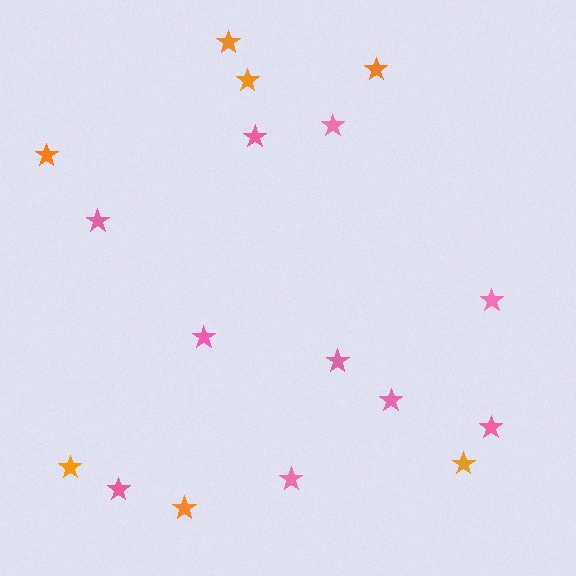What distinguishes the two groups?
There are 2 groups: one group of pink stars (10) and one group of orange stars (7).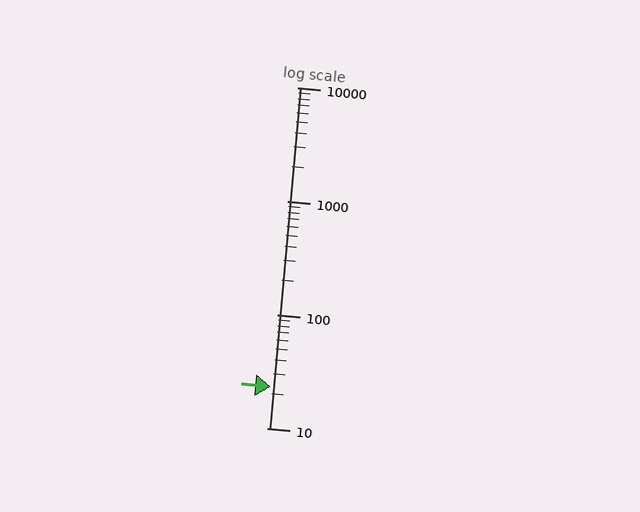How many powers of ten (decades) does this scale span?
The scale spans 3 decades, from 10 to 10000.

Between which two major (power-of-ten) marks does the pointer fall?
The pointer is between 10 and 100.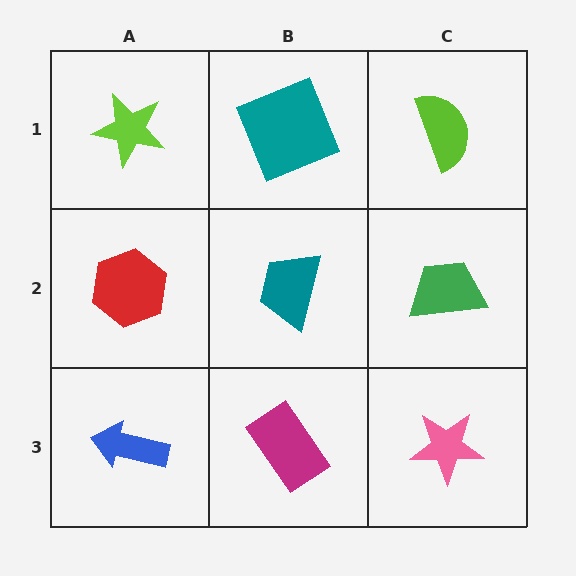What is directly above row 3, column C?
A green trapezoid.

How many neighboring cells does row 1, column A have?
2.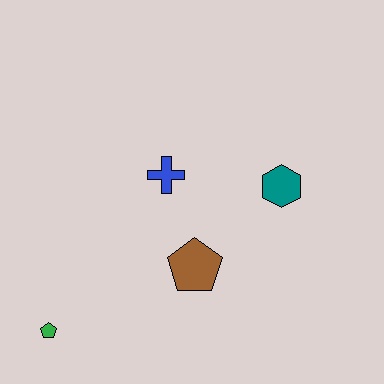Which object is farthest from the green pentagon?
The teal hexagon is farthest from the green pentagon.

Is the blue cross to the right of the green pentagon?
Yes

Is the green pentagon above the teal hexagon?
No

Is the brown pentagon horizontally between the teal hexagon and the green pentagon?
Yes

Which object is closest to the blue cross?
The brown pentagon is closest to the blue cross.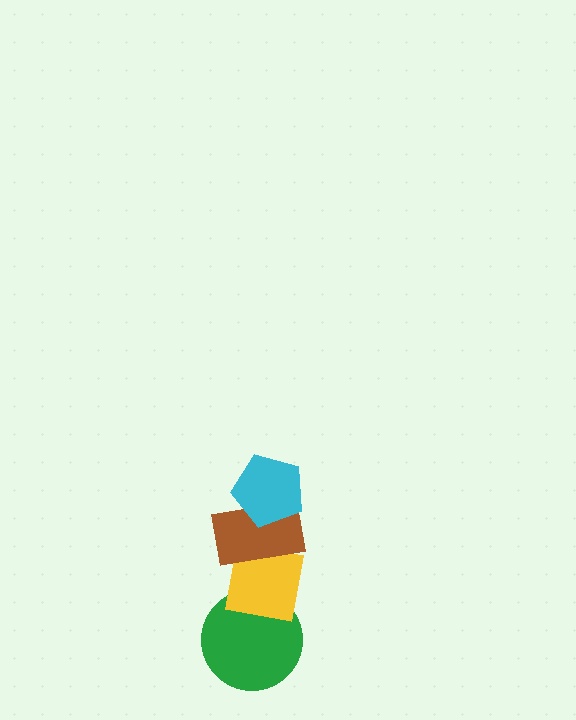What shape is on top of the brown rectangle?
The cyan pentagon is on top of the brown rectangle.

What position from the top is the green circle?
The green circle is 4th from the top.